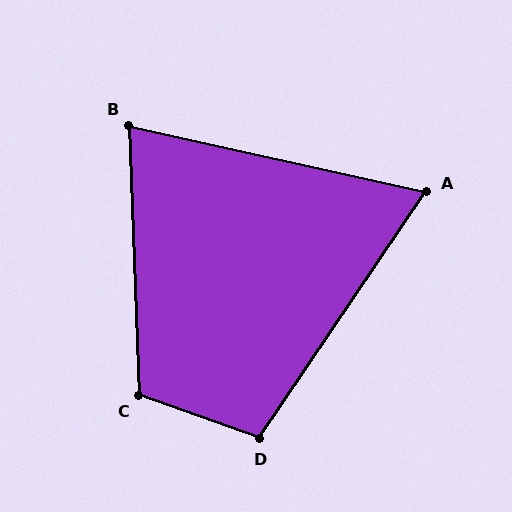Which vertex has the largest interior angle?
C, at approximately 112 degrees.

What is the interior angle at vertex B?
Approximately 75 degrees (acute).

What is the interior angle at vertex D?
Approximately 105 degrees (obtuse).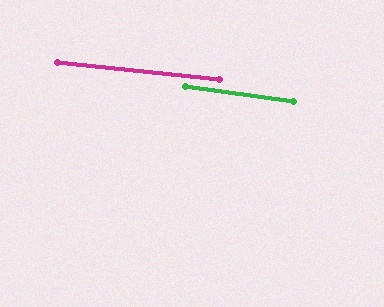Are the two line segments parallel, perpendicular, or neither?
Parallel — their directions differ by only 1.5°.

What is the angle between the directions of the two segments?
Approximately 1 degree.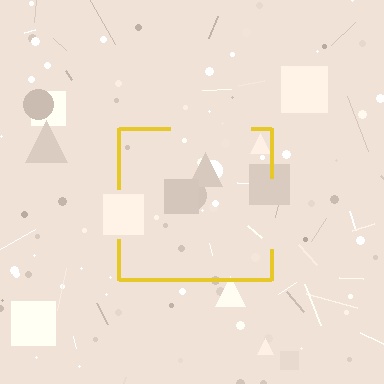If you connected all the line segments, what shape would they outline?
They would outline a square.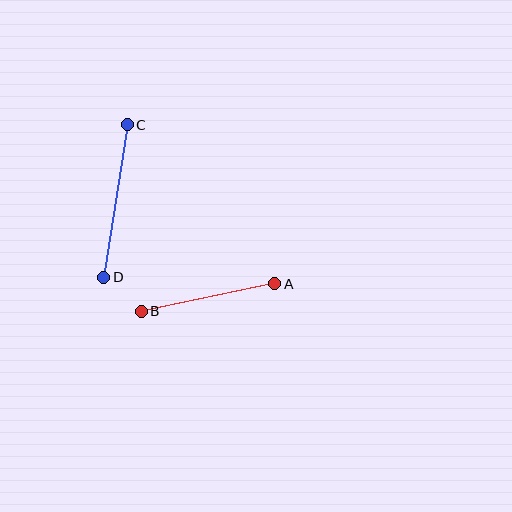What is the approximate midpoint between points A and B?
The midpoint is at approximately (208, 297) pixels.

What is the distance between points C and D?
The distance is approximately 154 pixels.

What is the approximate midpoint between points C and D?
The midpoint is at approximately (116, 201) pixels.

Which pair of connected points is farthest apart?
Points C and D are farthest apart.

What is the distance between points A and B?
The distance is approximately 136 pixels.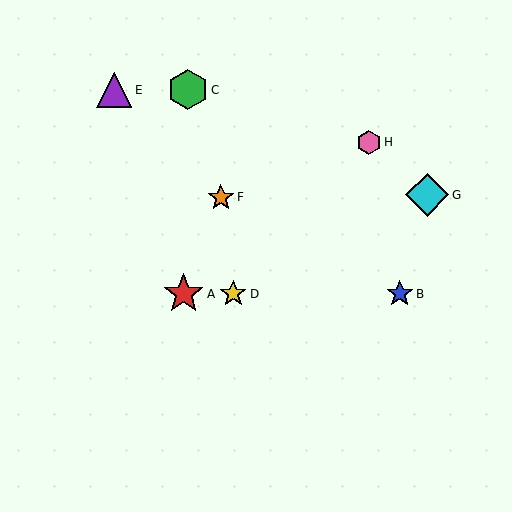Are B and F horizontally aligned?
No, B is at y≈294 and F is at y≈197.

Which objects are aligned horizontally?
Objects A, B, D are aligned horizontally.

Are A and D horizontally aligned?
Yes, both are at y≈294.